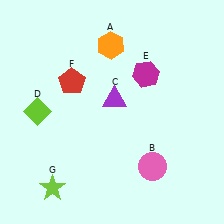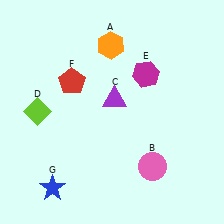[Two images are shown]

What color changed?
The star (G) changed from lime in Image 1 to blue in Image 2.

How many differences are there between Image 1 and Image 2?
There is 1 difference between the two images.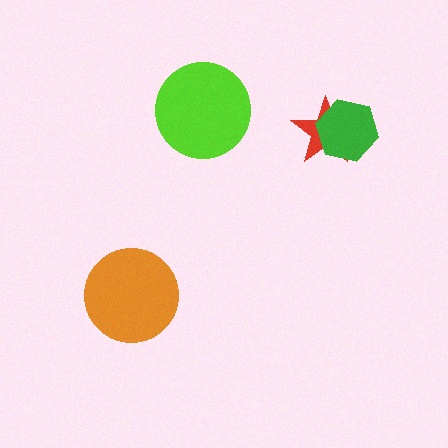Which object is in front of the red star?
The green hexagon is in front of the red star.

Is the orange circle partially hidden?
No, no other shape covers it.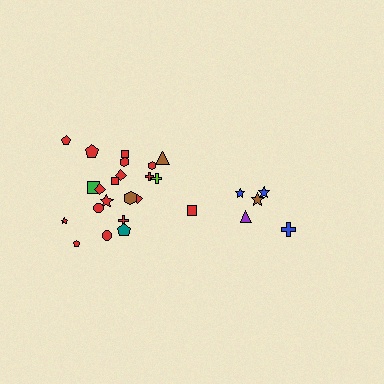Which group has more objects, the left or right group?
The left group.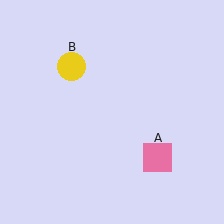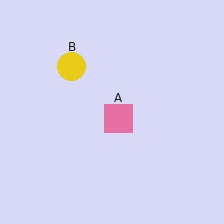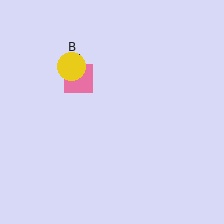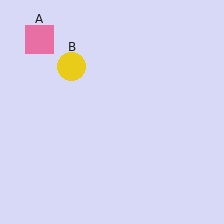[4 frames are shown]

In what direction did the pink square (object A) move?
The pink square (object A) moved up and to the left.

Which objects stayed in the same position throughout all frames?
Yellow circle (object B) remained stationary.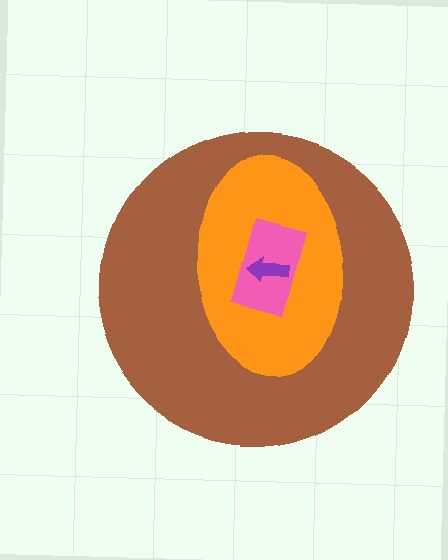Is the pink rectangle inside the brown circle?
Yes.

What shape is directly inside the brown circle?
The orange ellipse.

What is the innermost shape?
The purple arrow.